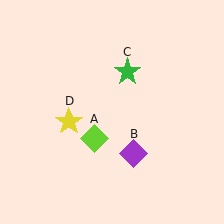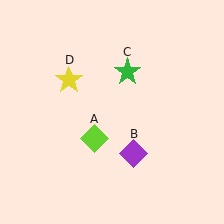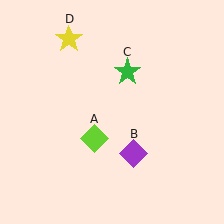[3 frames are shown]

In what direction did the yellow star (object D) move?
The yellow star (object D) moved up.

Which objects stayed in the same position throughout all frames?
Lime diamond (object A) and purple diamond (object B) and green star (object C) remained stationary.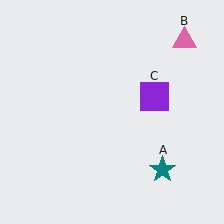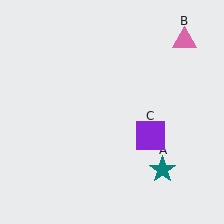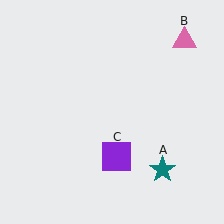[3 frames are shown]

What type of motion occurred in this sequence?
The purple square (object C) rotated clockwise around the center of the scene.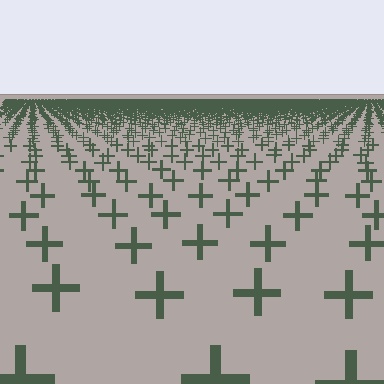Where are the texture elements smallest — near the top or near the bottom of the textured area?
Near the top.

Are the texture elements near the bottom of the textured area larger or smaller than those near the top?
Larger. Near the bottom, elements are closer to the viewer and appear at a bigger on-screen size.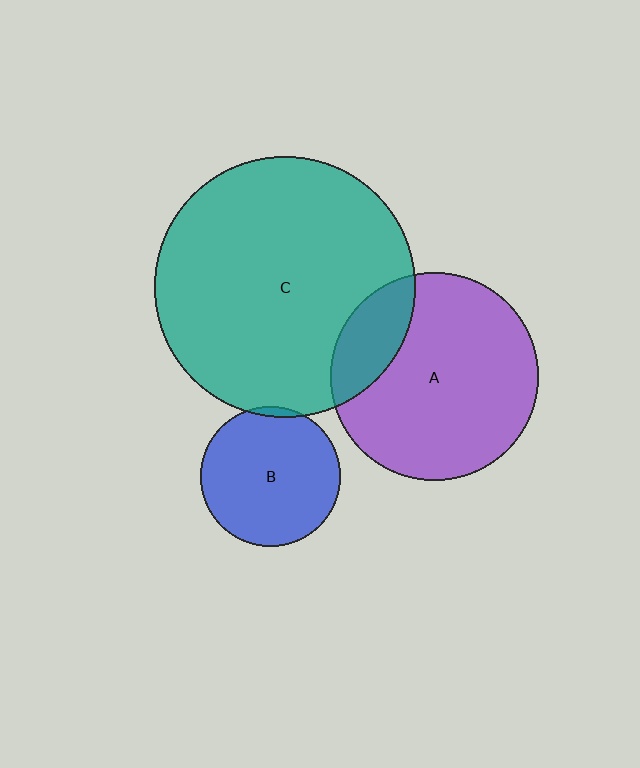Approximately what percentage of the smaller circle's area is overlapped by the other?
Approximately 20%.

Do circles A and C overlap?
Yes.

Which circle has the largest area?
Circle C (teal).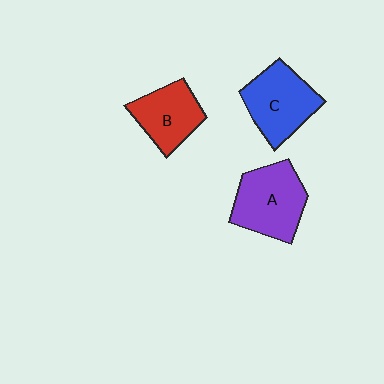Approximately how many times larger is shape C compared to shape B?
Approximately 1.2 times.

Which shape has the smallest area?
Shape B (red).